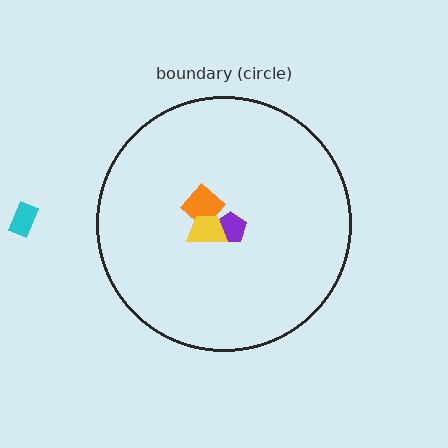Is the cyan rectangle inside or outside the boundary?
Outside.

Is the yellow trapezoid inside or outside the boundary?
Inside.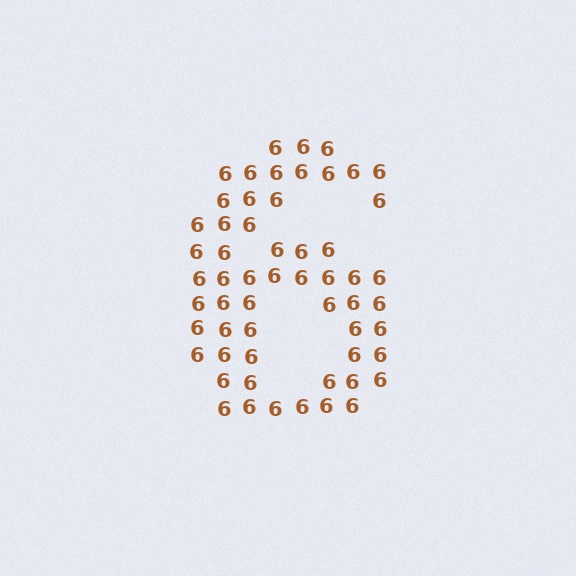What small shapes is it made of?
It is made of small digit 6's.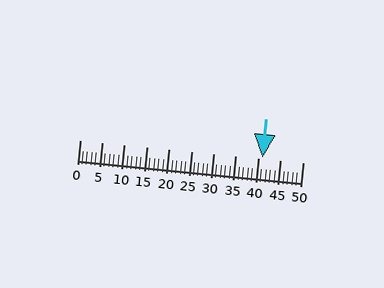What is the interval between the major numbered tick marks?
The major tick marks are spaced 5 units apart.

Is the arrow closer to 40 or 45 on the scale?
The arrow is closer to 40.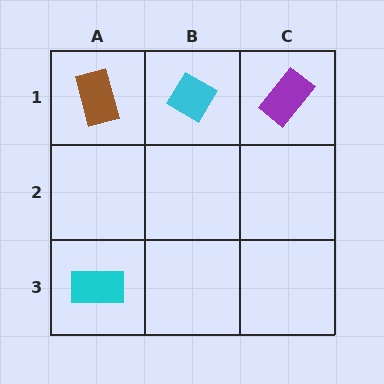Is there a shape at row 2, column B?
No, that cell is empty.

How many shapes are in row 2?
0 shapes.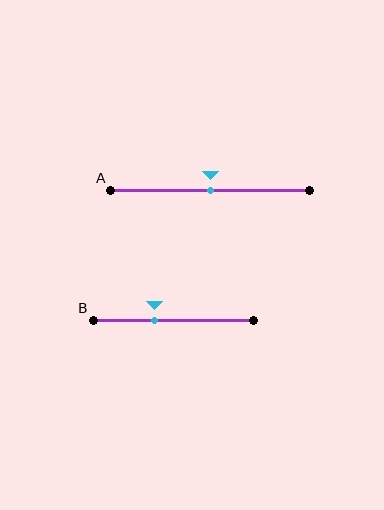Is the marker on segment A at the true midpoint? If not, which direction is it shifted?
Yes, the marker on segment A is at the true midpoint.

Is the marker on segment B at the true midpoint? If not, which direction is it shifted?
No, the marker on segment B is shifted to the left by about 11% of the segment length.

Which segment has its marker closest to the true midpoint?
Segment A has its marker closest to the true midpoint.